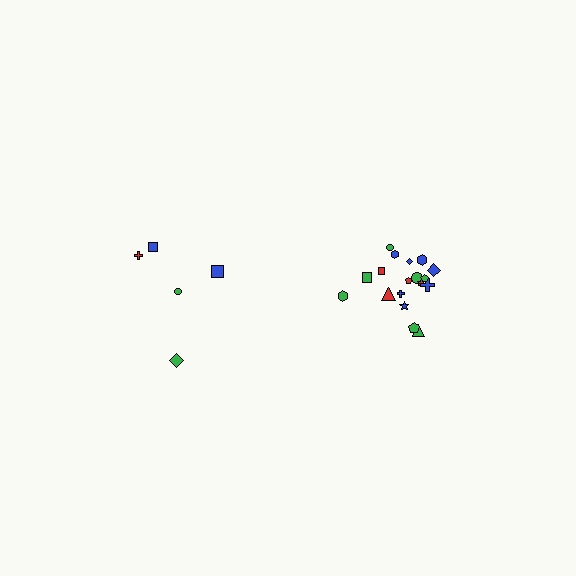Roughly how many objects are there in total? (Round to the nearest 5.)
Roughly 25 objects in total.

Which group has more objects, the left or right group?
The right group.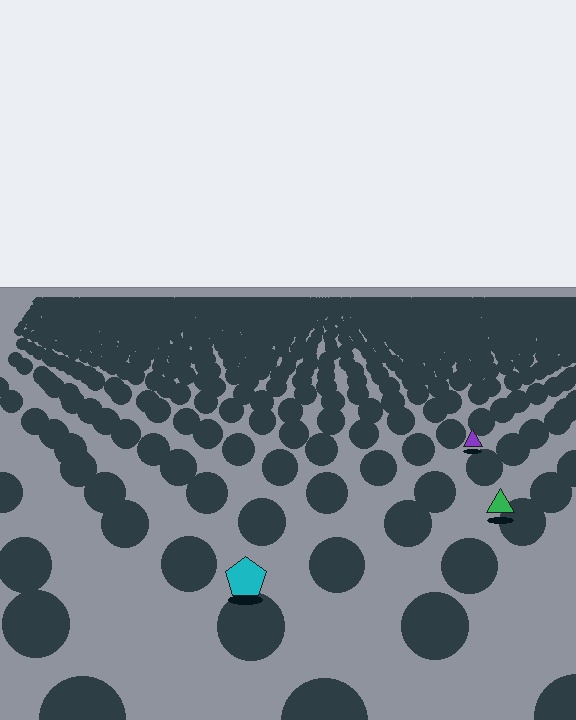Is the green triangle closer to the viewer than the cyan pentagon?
No. The cyan pentagon is closer — you can tell from the texture gradient: the ground texture is coarser near it.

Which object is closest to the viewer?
The cyan pentagon is closest. The texture marks near it are larger and more spread out.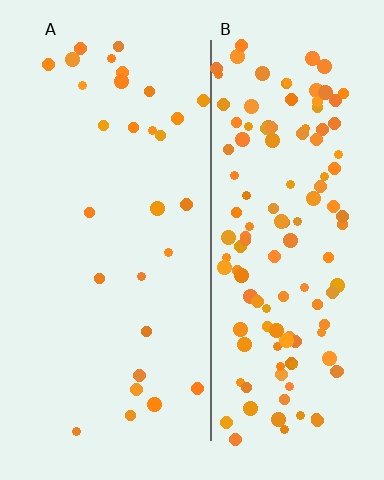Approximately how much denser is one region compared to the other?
Approximately 4.4× — region B over region A.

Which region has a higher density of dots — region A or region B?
B (the right).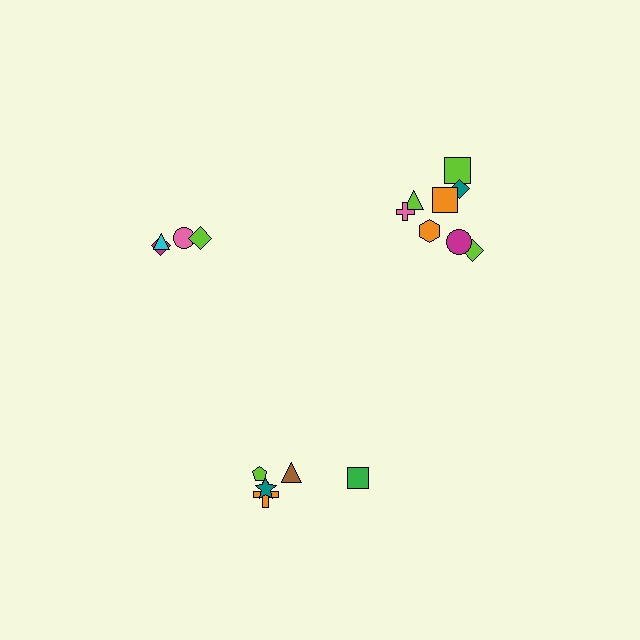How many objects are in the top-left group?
There are 4 objects.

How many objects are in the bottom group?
There are 5 objects.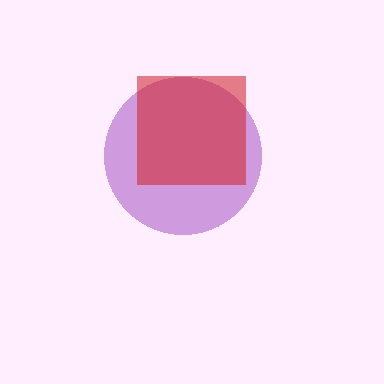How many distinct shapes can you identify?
There are 2 distinct shapes: a purple circle, a red square.